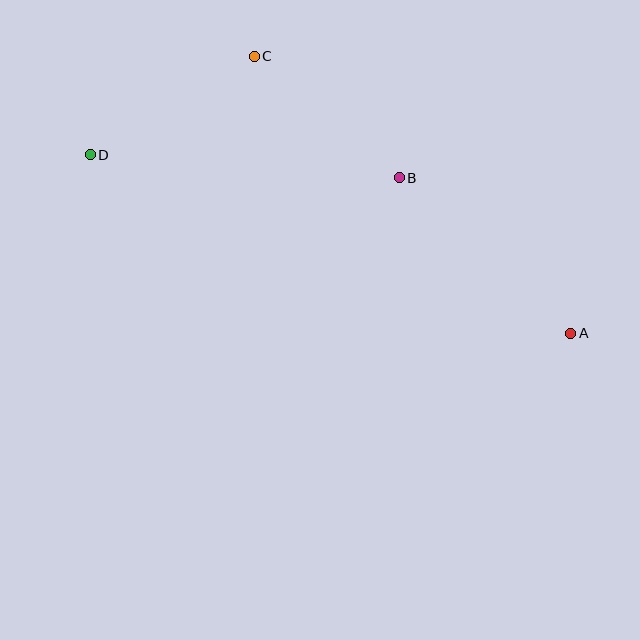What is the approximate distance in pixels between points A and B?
The distance between A and B is approximately 232 pixels.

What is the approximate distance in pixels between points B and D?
The distance between B and D is approximately 310 pixels.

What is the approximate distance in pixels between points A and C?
The distance between A and C is approximately 421 pixels.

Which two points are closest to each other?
Points B and C are closest to each other.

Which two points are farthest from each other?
Points A and D are farthest from each other.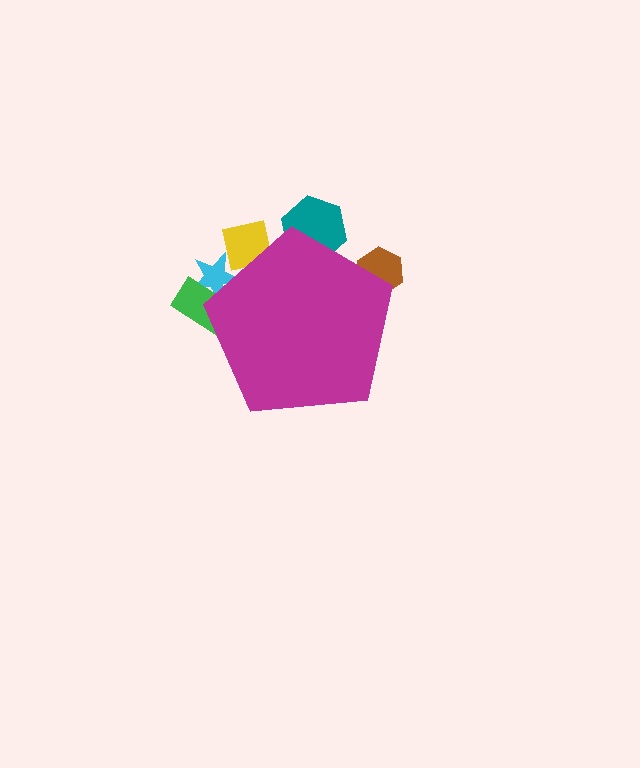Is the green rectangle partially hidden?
Yes, the green rectangle is partially hidden behind the magenta pentagon.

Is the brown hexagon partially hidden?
Yes, the brown hexagon is partially hidden behind the magenta pentagon.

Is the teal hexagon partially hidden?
Yes, the teal hexagon is partially hidden behind the magenta pentagon.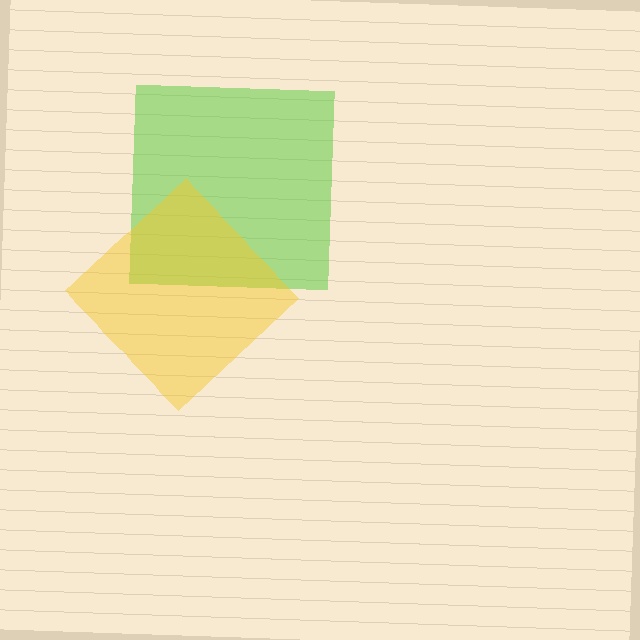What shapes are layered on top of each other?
The layered shapes are: a lime square, a yellow diamond.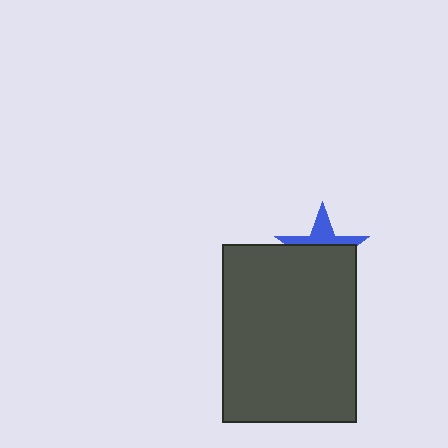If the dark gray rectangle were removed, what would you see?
You would see the complete blue star.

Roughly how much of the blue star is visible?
A small part of it is visible (roughly 37%).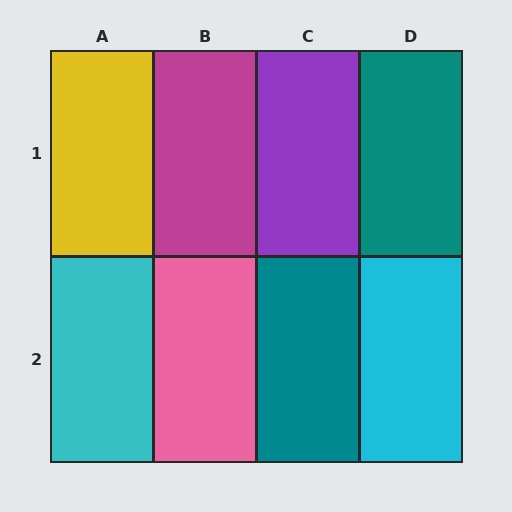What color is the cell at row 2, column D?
Cyan.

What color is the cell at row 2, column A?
Cyan.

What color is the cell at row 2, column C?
Teal.